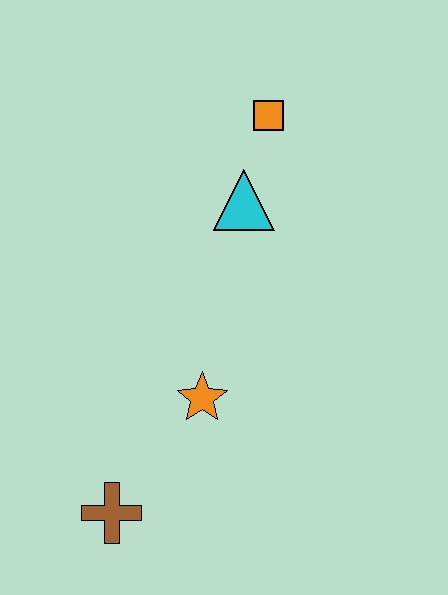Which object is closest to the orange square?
The cyan triangle is closest to the orange square.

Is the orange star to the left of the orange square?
Yes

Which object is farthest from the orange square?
The brown cross is farthest from the orange square.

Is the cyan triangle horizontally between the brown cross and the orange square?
Yes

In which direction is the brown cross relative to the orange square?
The brown cross is below the orange square.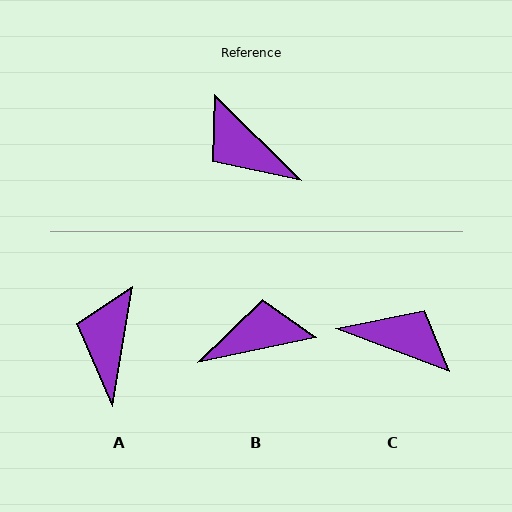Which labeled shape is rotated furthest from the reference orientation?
C, about 156 degrees away.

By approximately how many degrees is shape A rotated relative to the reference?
Approximately 55 degrees clockwise.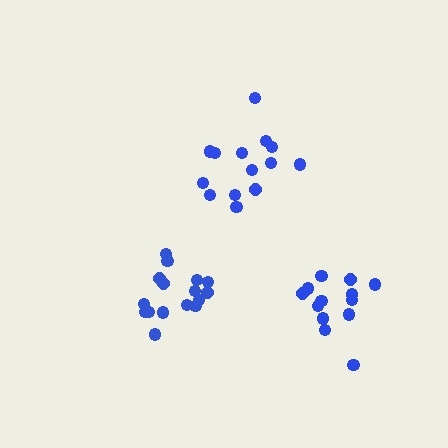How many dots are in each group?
Group 1: 13 dots, Group 2: 14 dots, Group 3: 16 dots (43 total).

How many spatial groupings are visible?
There are 3 spatial groupings.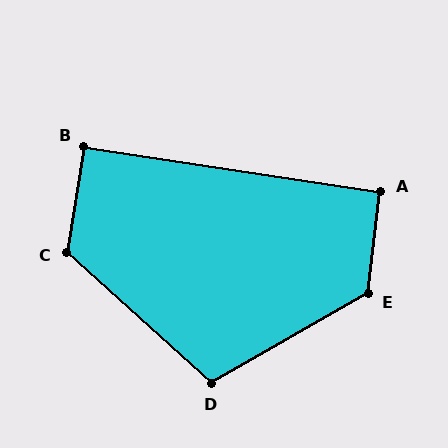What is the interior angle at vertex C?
Approximately 123 degrees (obtuse).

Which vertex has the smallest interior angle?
B, at approximately 91 degrees.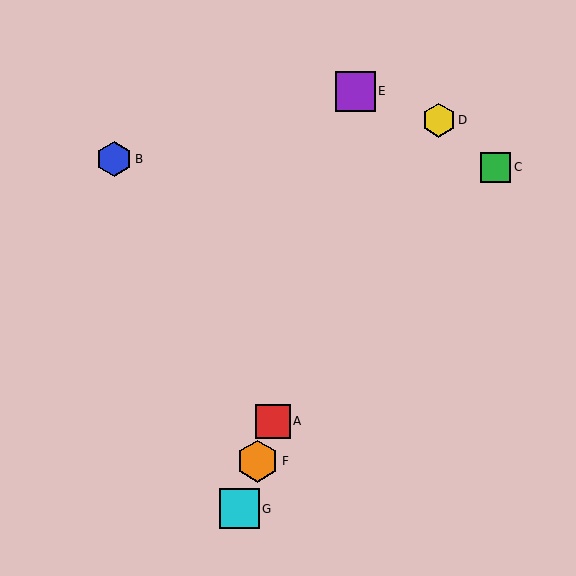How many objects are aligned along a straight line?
3 objects (A, F, G) are aligned along a straight line.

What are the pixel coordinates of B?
Object B is at (114, 159).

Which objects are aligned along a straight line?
Objects A, F, G are aligned along a straight line.